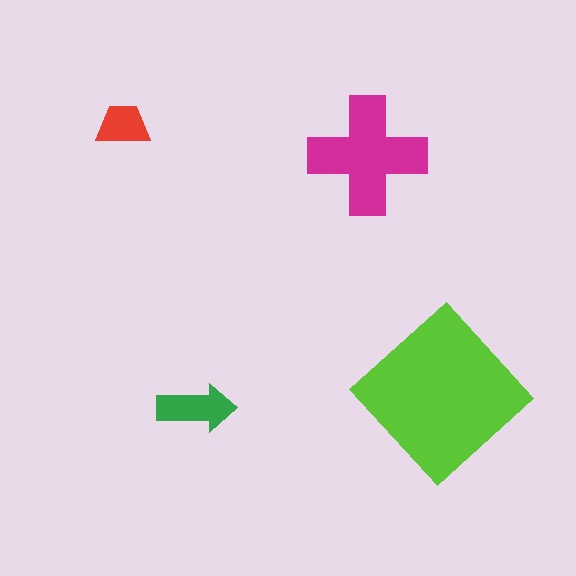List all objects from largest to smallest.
The lime diamond, the magenta cross, the green arrow, the red trapezoid.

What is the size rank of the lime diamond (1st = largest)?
1st.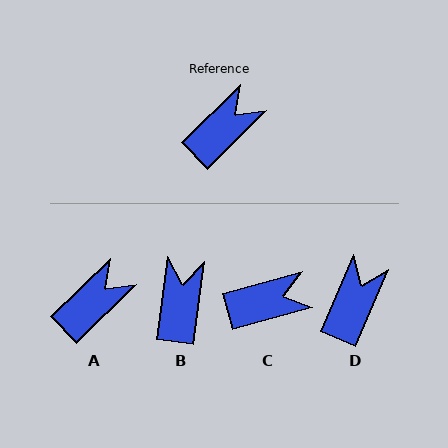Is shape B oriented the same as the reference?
No, it is off by about 38 degrees.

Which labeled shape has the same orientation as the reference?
A.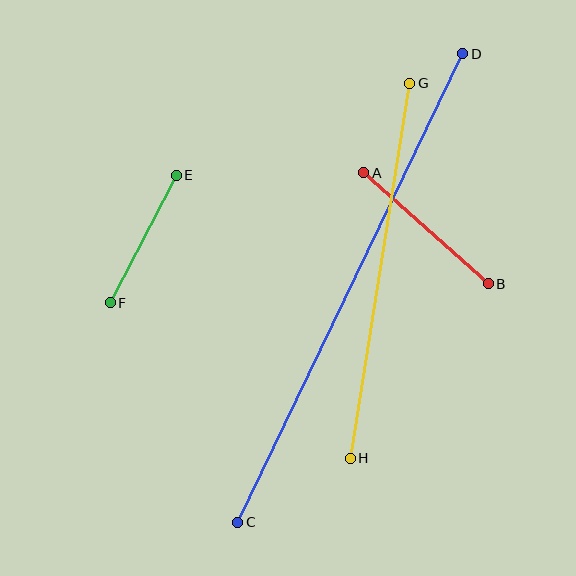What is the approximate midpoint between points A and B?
The midpoint is at approximately (426, 228) pixels.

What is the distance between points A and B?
The distance is approximately 167 pixels.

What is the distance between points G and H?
The distance is approximately 380 pixels.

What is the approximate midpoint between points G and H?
The midpoint is at approximately (380, 271) pixels.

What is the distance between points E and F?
The distance is approximately 144 pixels.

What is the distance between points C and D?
The distance is approximately 520 pixels.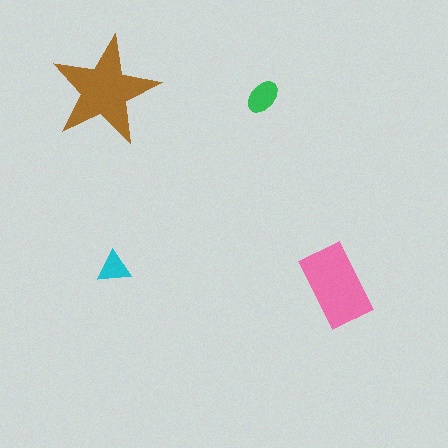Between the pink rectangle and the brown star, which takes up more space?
The brown star.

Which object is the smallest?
The cyan triangle.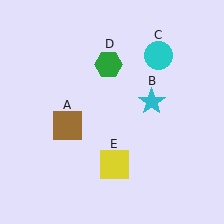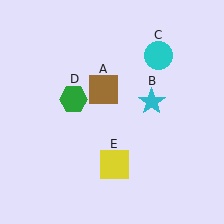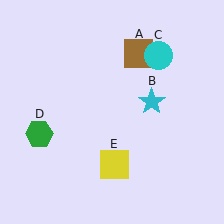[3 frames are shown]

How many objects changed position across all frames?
2 objects changed position: brown square (object A), green hexagon (object D).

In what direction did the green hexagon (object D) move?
The green hexagon (object D) moved down and to the left.